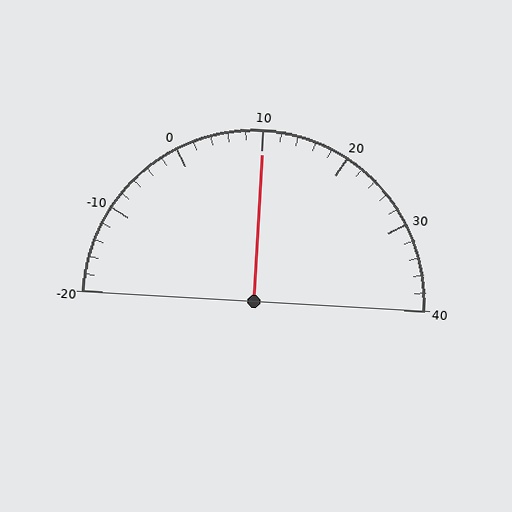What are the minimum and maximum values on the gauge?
The gauge ranges from -20 to 40.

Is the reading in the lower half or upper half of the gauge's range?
The reading is in the upper half of the range (-20 to 40).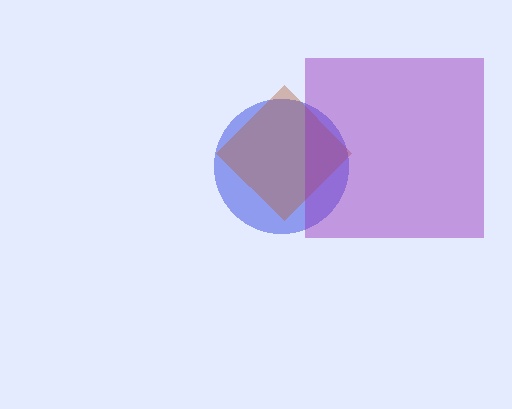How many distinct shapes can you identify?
There are 3 distinct shapes: a blue circle, a brown diamond, a purple square.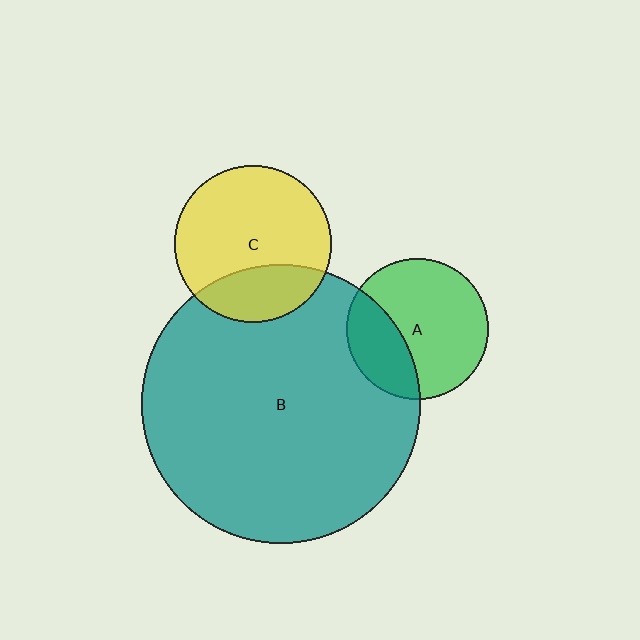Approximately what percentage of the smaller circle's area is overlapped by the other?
Approximately 25%.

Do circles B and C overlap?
Yes.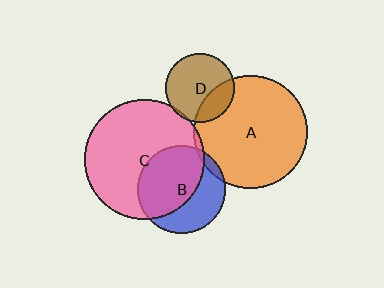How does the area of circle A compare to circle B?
Approximately 1.7 times.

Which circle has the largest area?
Circle C (pink).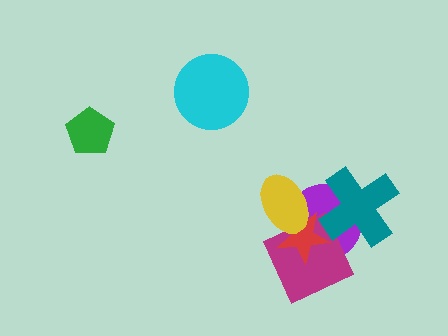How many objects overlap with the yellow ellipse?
3 objects overlap with the yellow ellipse.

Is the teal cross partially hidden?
No, no other shape covers it.